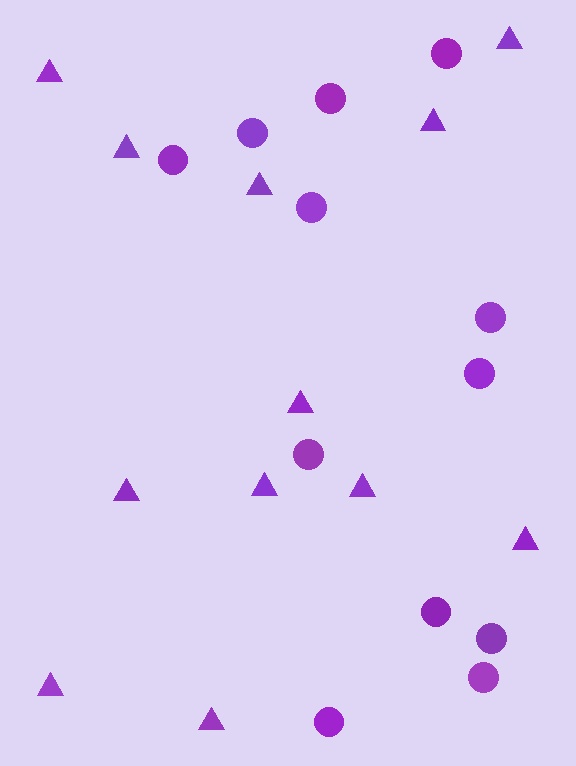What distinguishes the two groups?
There are 2 groups: one group of circles (12) and one group of triangles (12).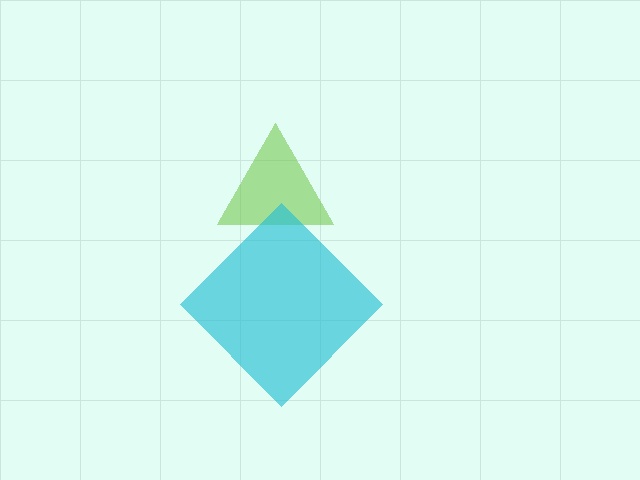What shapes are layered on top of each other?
The layered shapes are: a lime triangle, a cyan diamond.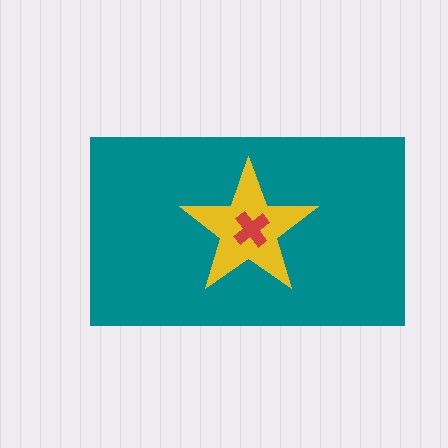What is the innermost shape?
The red cross.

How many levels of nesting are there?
3.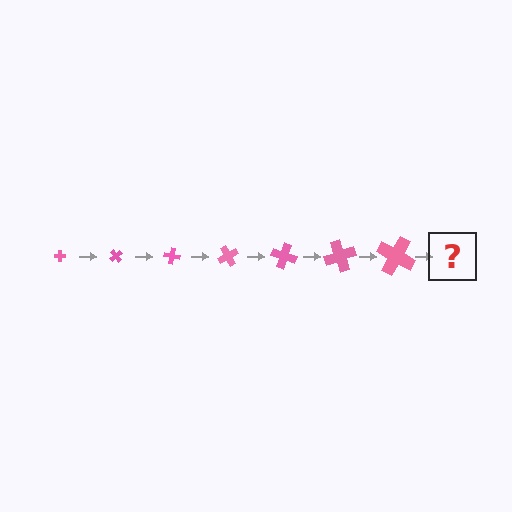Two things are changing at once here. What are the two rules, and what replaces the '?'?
The two rules are that the cross grows larger each step and it rotates 50 degrees each step. The '?' should be a cross, larger than the previous one and rotated 350 degrees from the start.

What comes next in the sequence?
The next element should be a cross, larger than the previous one and rotated 350 degrees from the start.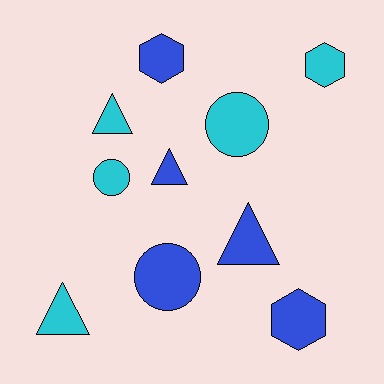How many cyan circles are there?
There are 2 cyan circles.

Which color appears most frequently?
Blue, with 5 objects.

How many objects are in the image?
There are 10 objects.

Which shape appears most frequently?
Triangle, with 4 objects.